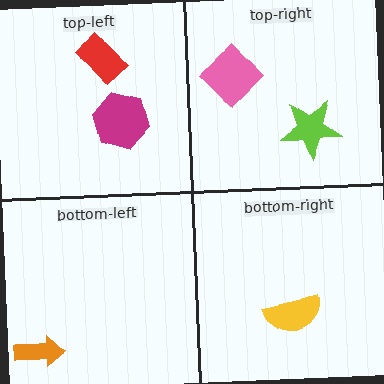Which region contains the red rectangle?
The top-left region.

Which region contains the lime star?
The top-right region.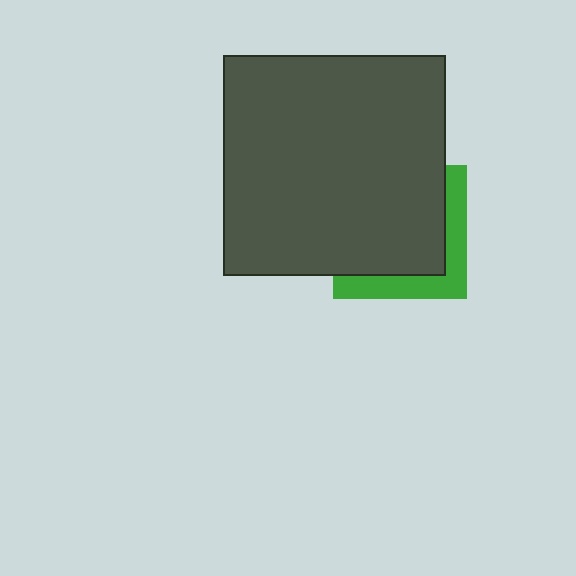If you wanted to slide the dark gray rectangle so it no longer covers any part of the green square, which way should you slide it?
Slide it toward the upper-left — that is the most direct way to separate the two shapes.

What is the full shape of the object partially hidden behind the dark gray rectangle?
The partially hidden object is a green square.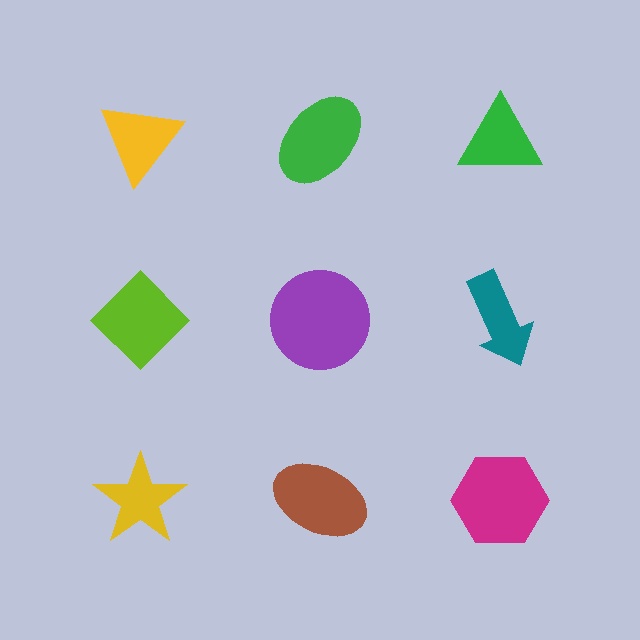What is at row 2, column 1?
A lime diamond.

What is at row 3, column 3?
A magenta hexagon.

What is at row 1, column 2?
A green ellipse.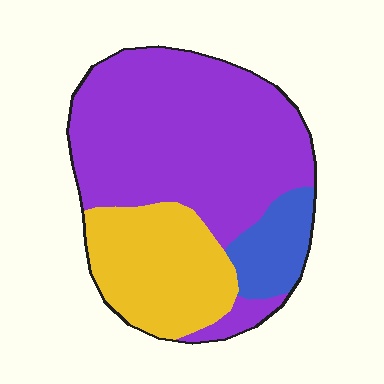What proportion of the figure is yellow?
Yellow takes up about one quarter (1/4) of the figure.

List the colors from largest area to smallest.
From largest to smallest: purple, yellow, blue.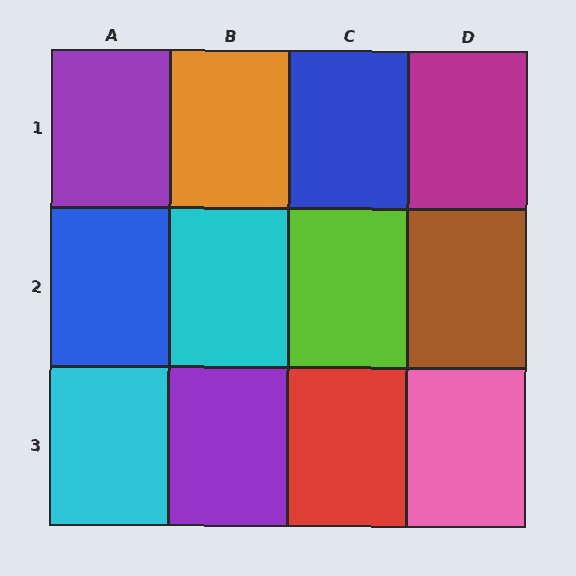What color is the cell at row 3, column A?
Cyan.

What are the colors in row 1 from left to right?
Purple, orange, blue, magenta.